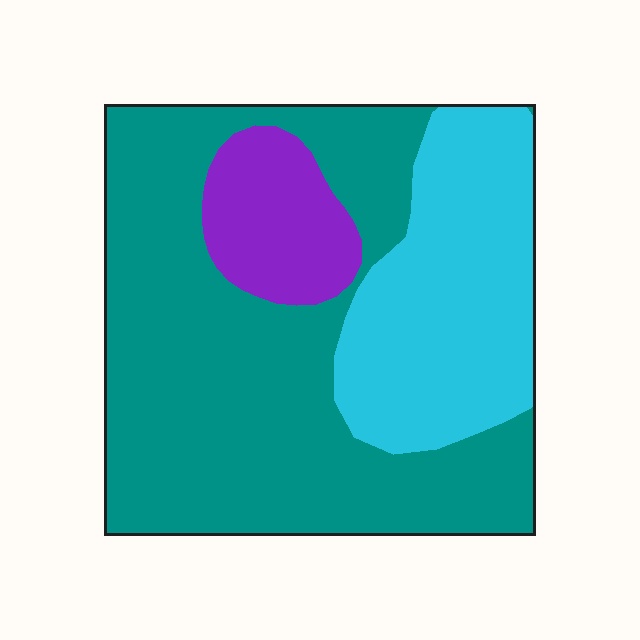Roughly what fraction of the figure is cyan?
Cyan covers about 30% of the figure.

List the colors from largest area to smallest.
From largest to smallest: teal, cyan, purple.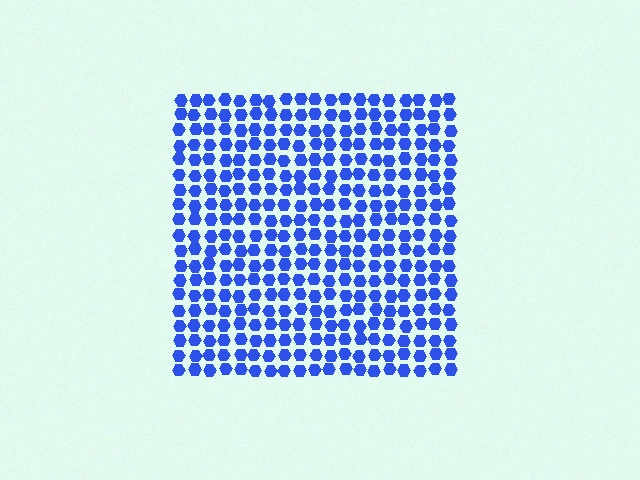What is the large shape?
The large shape is a square.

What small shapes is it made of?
It is made of small hexagons.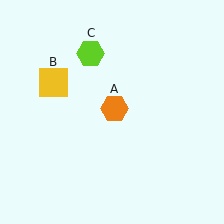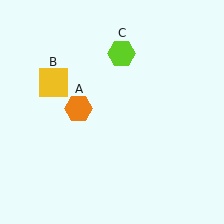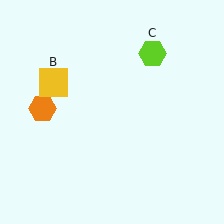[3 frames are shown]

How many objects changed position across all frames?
2 objects changed position: orange hexagon (object A), lime hexagon (object C).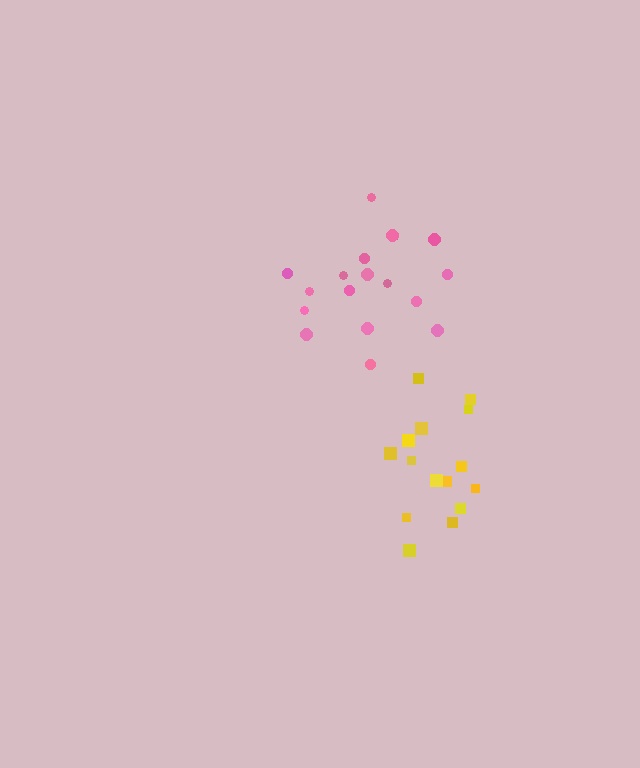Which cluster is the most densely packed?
Yellow.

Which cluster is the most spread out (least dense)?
Pink.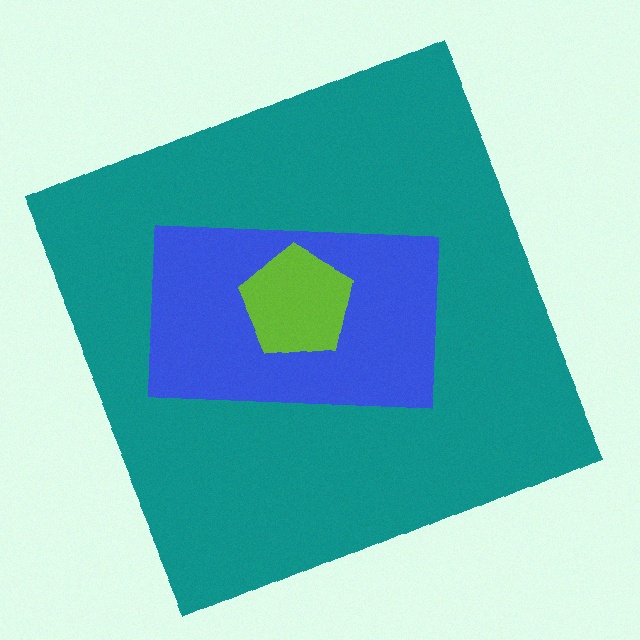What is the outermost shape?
The teal square.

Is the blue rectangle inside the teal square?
Yes.